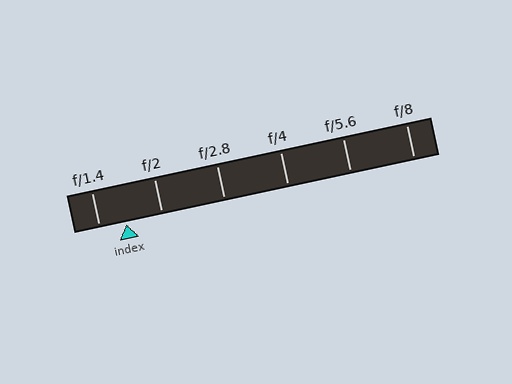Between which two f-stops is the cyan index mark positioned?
The index mark is between f/1.4 and f/2.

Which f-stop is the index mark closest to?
The index mark is closest to f/1.4.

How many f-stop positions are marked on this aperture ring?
There are 6 f-stop positions marked.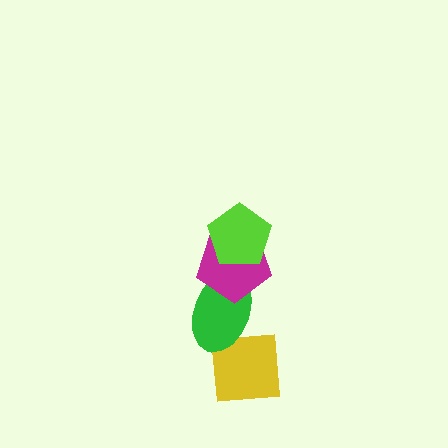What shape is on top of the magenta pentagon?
The lime pentagon is on top of the magenta pentagon.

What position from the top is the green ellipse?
The green ellipse is 3rd from the top.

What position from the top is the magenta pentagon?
The magenta pentagon is 2nd from the top.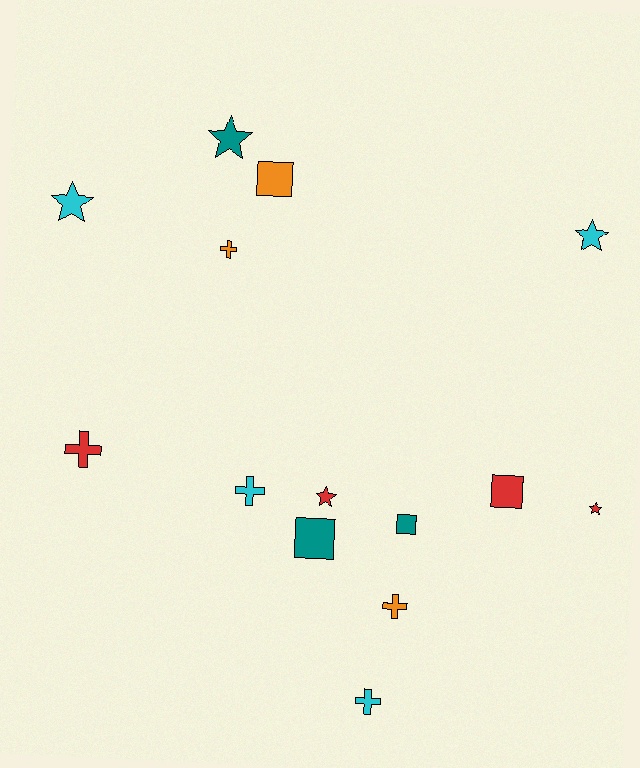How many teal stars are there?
There is 1 teal star.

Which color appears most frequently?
Red, with 4 objects.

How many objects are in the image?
There are 14 objects.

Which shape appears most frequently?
Star, with 5 objects.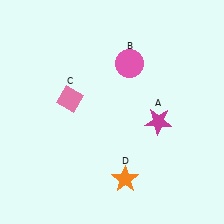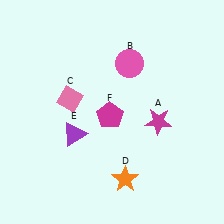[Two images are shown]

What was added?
A purple triangle (E), a magenta pentagon (F) were added in Image 2.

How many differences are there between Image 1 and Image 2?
There are 2 differences between the two images.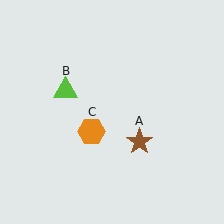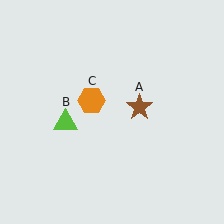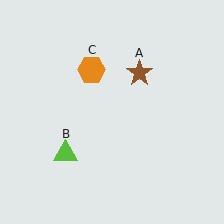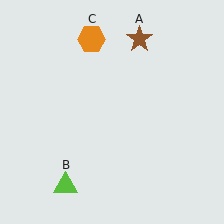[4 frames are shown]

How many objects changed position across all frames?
3 objects changed position: brown star (object A), lime triangle (object B), orange hexagon (object C).